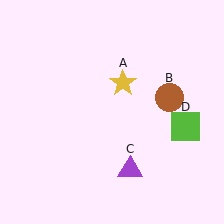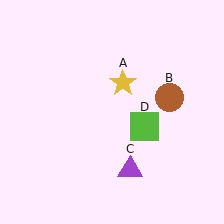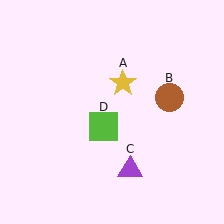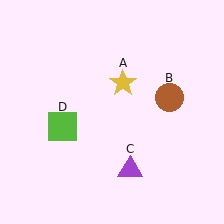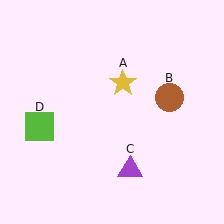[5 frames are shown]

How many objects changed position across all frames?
1 object changed position: lime square (object D).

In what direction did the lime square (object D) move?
The lime square (object D) moved left.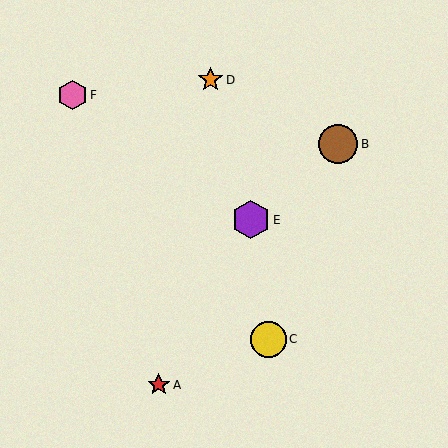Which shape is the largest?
The brown circle (labeled B) is the largest.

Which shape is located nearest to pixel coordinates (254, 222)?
The purple hexagon (labeled E) at (251, 220) is nearest to that location.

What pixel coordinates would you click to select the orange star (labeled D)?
Click at (210, 80) to select the orange star D.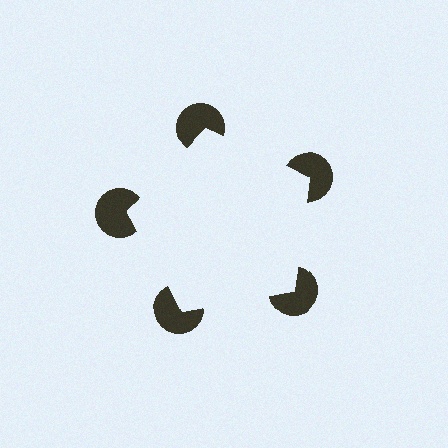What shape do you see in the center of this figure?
An illusory pentagon — its edges are inferred from the aligned wedge cuts in the pac-man discs, not physically drawn.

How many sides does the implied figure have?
5 sides.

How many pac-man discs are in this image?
There are 5 — one at each vertex of the illusory pentagon.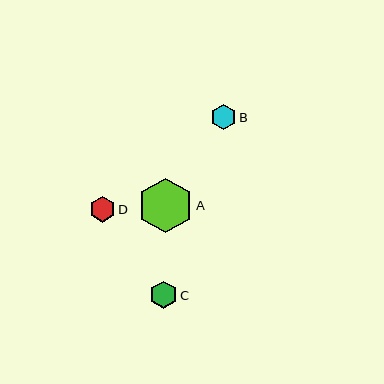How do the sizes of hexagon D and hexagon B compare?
Hexagon D and hexagon B are approximately the same size.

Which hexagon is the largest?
Hexagon A is the largest with a size of approximately 55 pixels.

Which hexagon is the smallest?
Hexagon B is the smallest with a size of approximately 25 pixels.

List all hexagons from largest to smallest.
From largest to smallest: A, C, D, B.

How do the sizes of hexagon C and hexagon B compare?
Hexagon C and hexagon B are approximately the same size.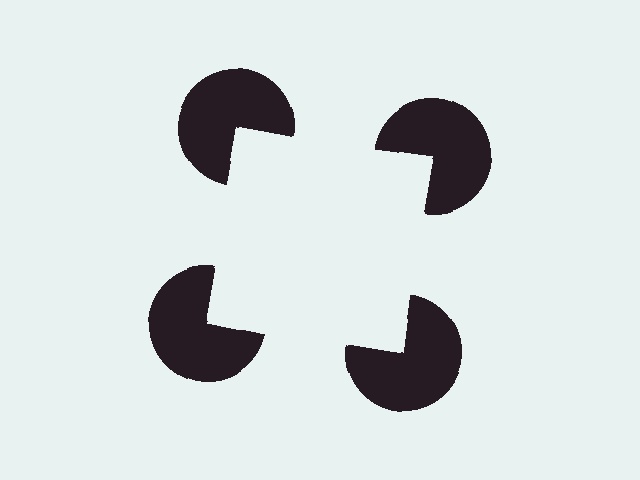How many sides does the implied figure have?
4 sides.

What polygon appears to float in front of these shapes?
An illusory square — its edges are inferred from the aligned wedge cuts in the pac-man discs, not physically drawn.